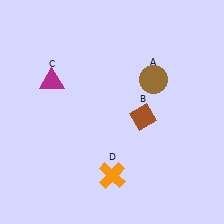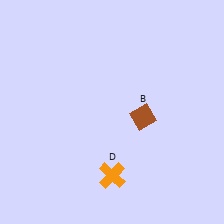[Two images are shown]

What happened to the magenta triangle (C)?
The magenta triangle (C) was removed in Image 2. It was in the top-left area of Image 1.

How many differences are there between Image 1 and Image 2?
There are 2 differences between the two images.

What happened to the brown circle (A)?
The brown circle (A) was removed in Image 2. It was in the top-right area of Image 1.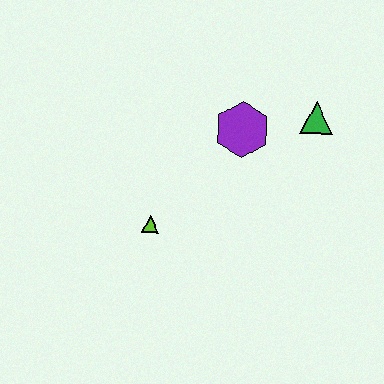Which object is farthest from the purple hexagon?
The lime triangle is farthest from the purple hexagon.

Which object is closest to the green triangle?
The purple hexagon is closest to the green triangle.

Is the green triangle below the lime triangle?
No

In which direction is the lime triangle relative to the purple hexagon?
The lime triangle is below the purple hexagon.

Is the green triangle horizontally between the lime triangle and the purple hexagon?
No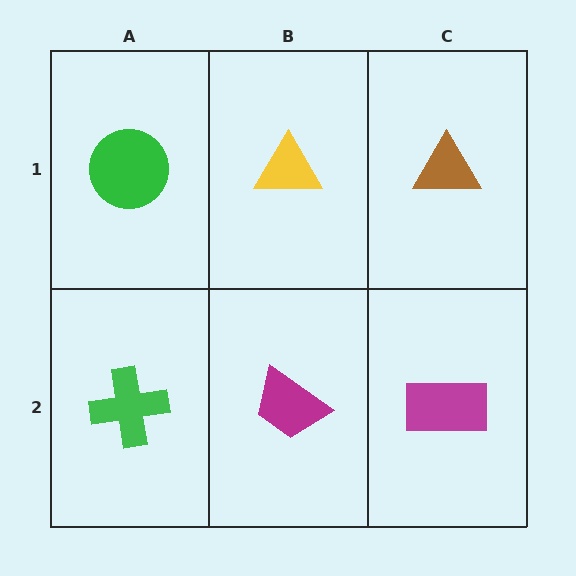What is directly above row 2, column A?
A green circle.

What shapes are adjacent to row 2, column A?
A green circle (row 1, column A), a magenta trapezoid (row 2, column B).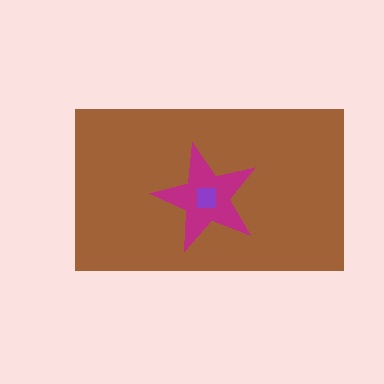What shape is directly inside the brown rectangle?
The magenta star.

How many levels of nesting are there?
3.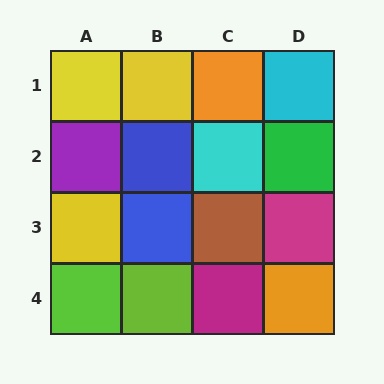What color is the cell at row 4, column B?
Lime.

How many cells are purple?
1 cell is purple.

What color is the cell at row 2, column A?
Purple.